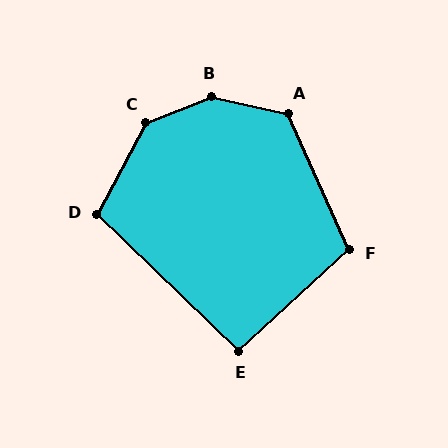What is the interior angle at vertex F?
Approximately 108 degrees (obtuse).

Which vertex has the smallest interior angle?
E, at approximately 94 degrees.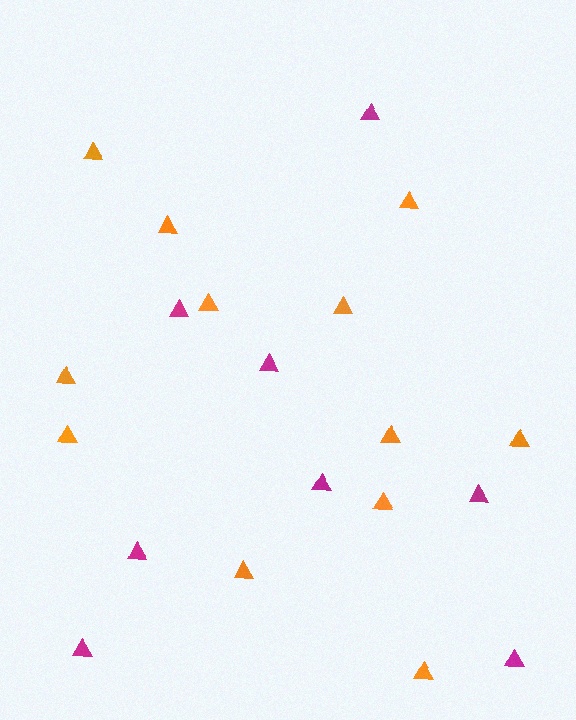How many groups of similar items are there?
There are 2 groups: one group of magenta triangles (8) and one group of orange triangles (12).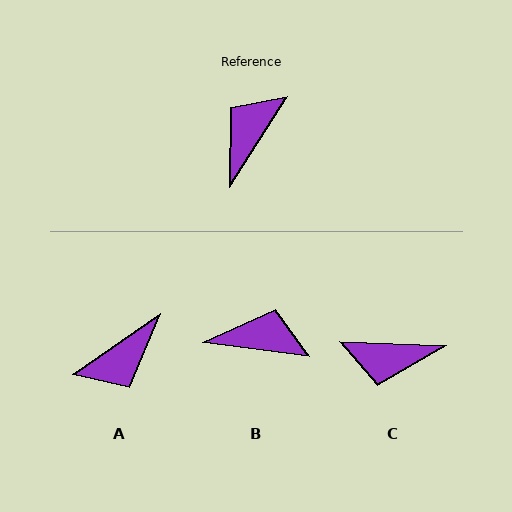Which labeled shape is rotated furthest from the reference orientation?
A, about 157 degrees away.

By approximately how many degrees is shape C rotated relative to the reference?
Approximately 121 degrees counter-clockwise.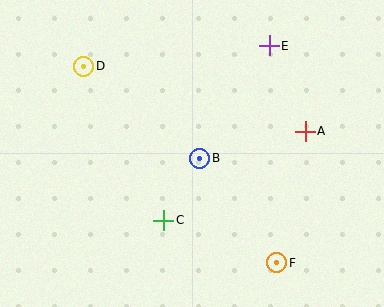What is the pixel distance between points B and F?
The distance between B and F is 130 pixels.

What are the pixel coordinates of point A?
Point A is at (305, 132).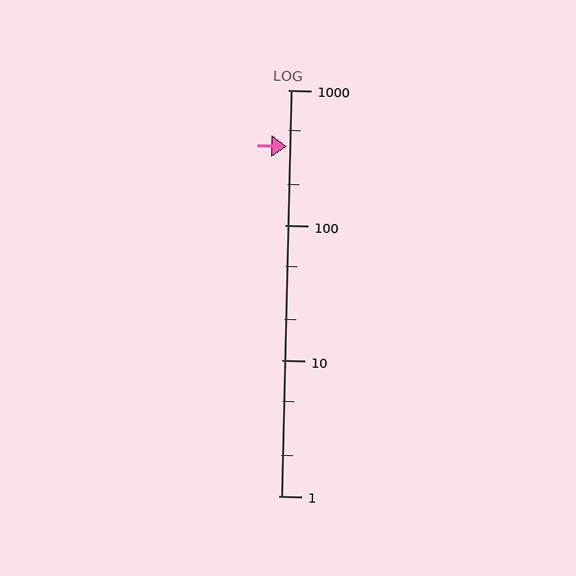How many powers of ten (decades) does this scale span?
The scale spans 3 decades, from 1 to 1000.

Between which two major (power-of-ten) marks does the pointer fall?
The pointer is between 100 and 1000.